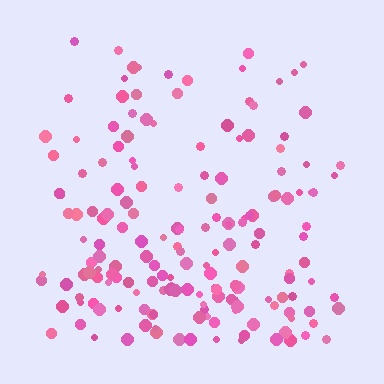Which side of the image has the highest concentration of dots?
The bottom.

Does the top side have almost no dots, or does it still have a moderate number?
Still a moderate number, just noticeably fewer than the bottom.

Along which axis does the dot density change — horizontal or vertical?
Vertical.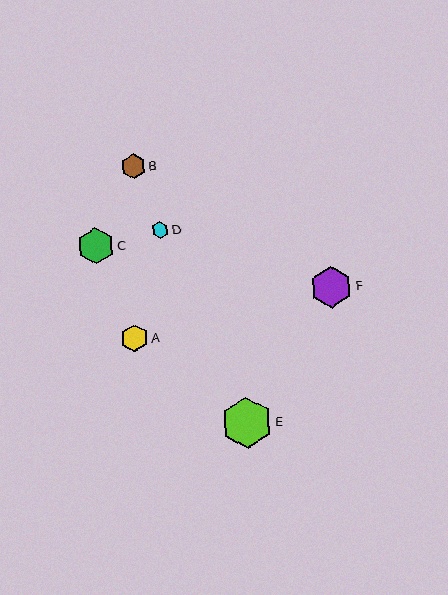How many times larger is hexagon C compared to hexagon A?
Hexagon C is approximately 1.3 times the size of hexagon A.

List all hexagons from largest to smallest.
From largest to smallest: E, F, C, A, B, D.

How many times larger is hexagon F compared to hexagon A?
Hexagon F is approximately 1.5 times the size of hexagon A.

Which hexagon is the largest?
Hexagon E is the largest with a size of approximately 51 pixels.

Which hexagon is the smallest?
Hexagon D is the smallest with a size of approximately 17 pixels.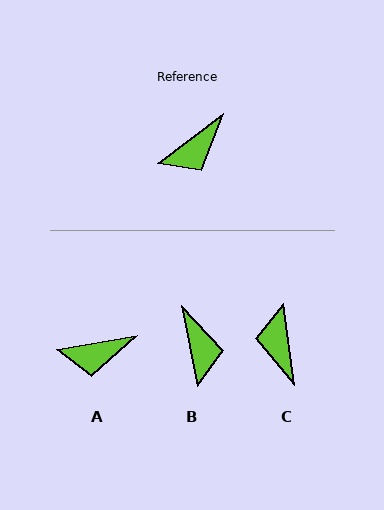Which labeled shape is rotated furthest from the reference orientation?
C, about 120 degrees away.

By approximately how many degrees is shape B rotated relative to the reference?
Approximately 64 degrees counter-clockwise.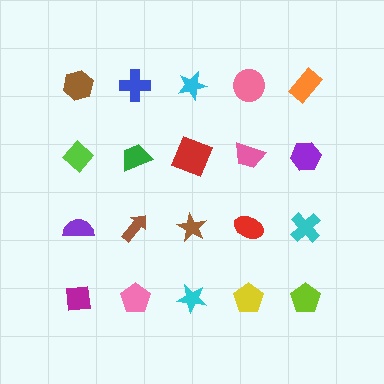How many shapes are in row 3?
5 shapes.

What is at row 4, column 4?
A yellow pentagon.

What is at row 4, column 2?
A pink pentagon.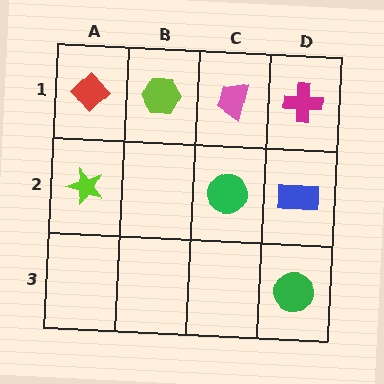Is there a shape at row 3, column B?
No, that cell is empty.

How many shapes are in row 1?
4 shapes.